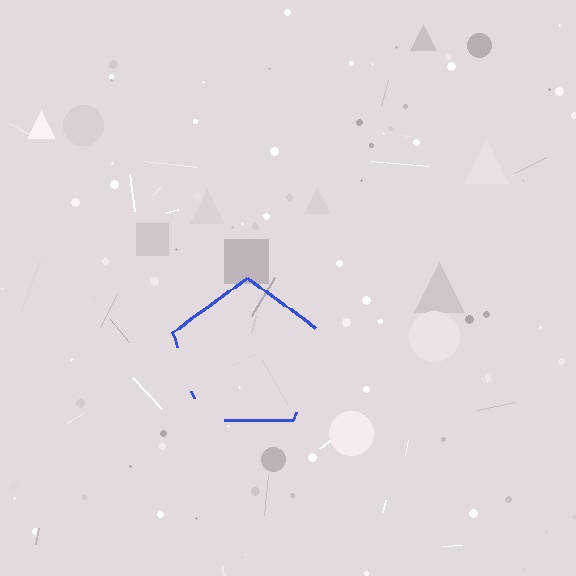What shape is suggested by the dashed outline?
The dashed outline suggests a pentagon.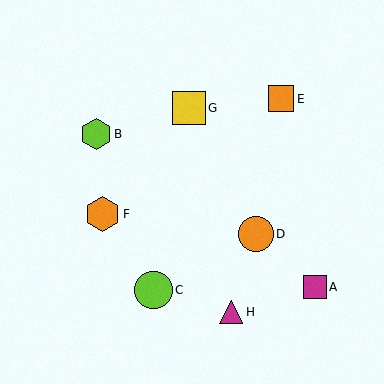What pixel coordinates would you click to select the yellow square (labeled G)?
Click at (189, 108) to select the yellow square G.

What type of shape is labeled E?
Shape E is an orange square.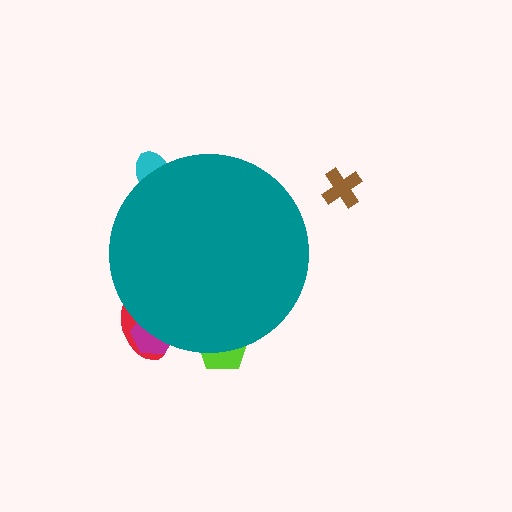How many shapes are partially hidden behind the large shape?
4 shapes are partially hidden.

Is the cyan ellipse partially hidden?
Yes, the cyan ellipse is partially hidden behind the teal circle.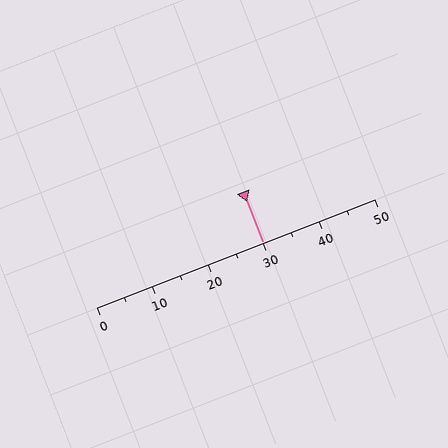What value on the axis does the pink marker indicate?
The marker indicates approximately 30.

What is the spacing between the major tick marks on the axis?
The major ticks are spaced 10 apart.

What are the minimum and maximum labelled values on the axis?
The axis runs from 0 to 50.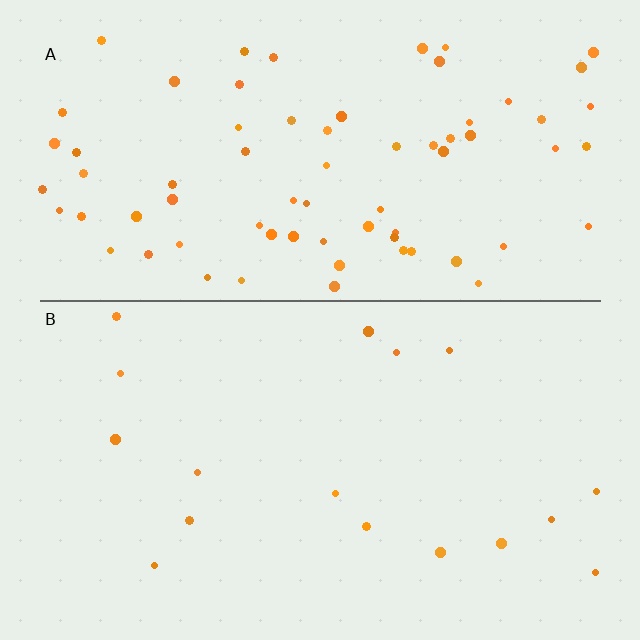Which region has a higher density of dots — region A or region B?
A (the top).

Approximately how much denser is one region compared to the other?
Approximately 4.3× — region A over region B.